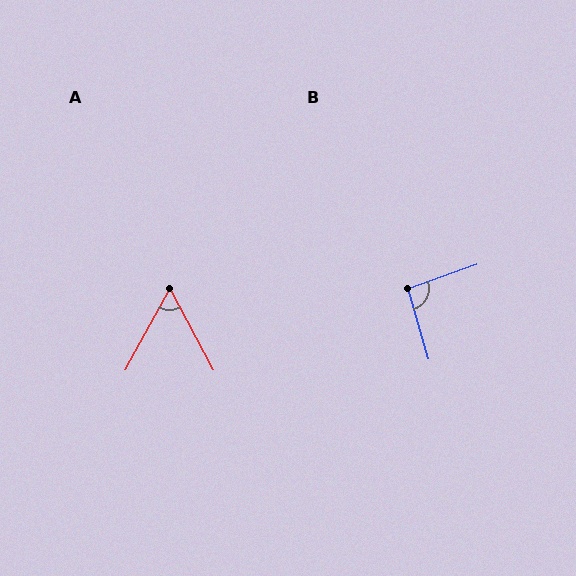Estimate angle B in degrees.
Approximately 93 degrees.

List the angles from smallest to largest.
A (57°), B (93°).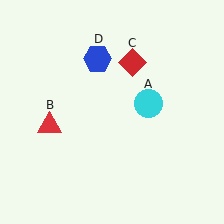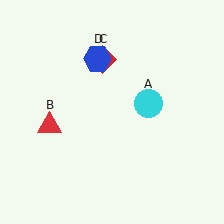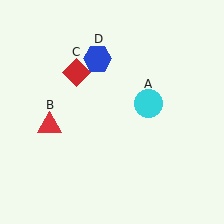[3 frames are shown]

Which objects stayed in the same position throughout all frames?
Cyan circle (object A) and red triangle (object B) and blue hexagon (object D) remained stationary.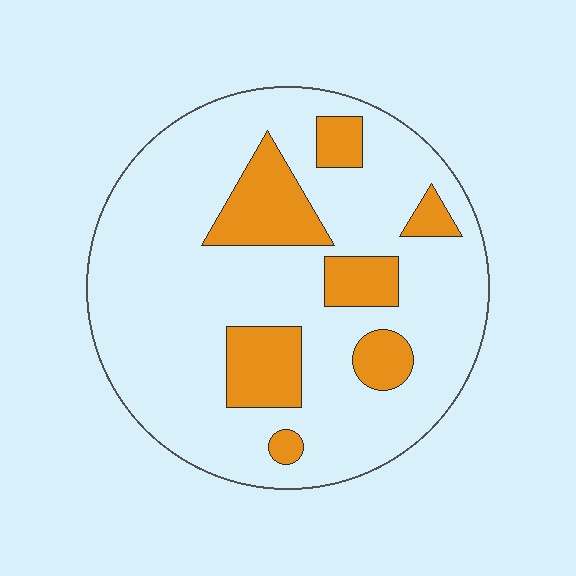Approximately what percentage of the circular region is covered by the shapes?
Approximately 20%.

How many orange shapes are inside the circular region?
7.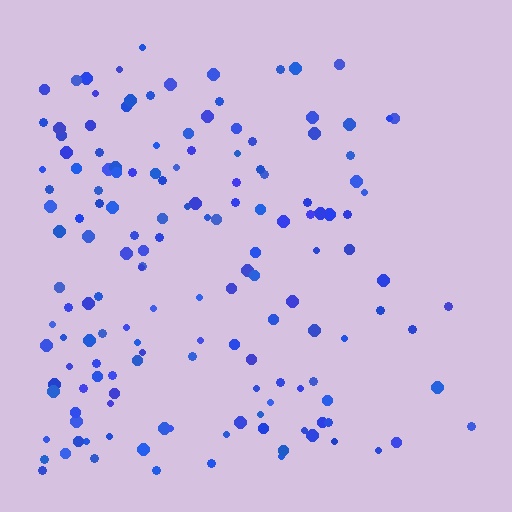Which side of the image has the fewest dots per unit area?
The right.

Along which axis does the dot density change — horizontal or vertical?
Horizontal.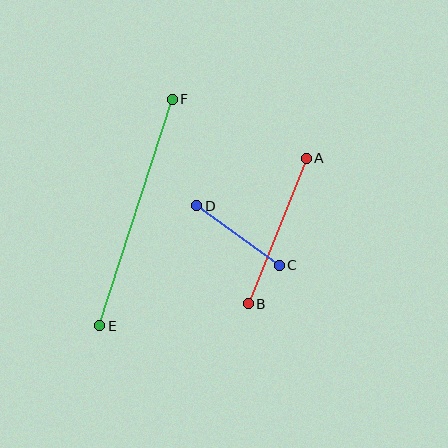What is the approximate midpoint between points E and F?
The midpoint is at approximately (136, 212) pixels.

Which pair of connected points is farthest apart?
Points E and F are farthest apart.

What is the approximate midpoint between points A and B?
The midpoint is at approximately (277, 231) pixels.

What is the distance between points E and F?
The distance is approximately 238 pixels.